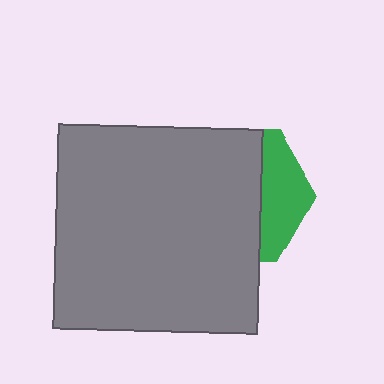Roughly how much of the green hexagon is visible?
A small part of it is visible (roughly 32%).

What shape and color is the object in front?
The object in front is a gray square.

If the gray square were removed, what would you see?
You would see the complete green hexagon.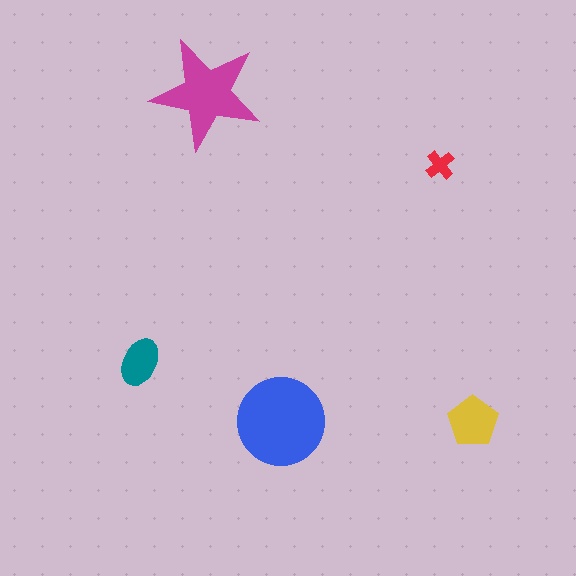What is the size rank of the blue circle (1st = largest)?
1st.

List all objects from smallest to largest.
The red cross, the teal ellipse, the yellow pentagon, the magenta star, the blue circle.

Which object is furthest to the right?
The yellow pentagon is rightmost.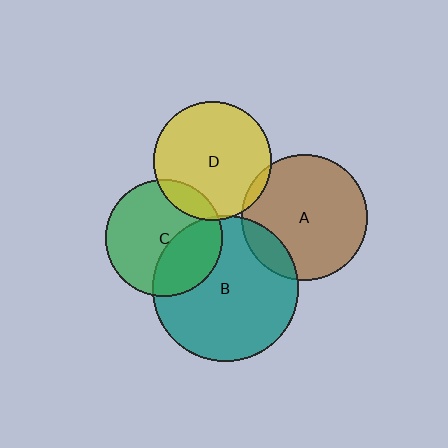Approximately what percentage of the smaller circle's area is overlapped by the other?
Approximately 35%.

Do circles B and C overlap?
Yes.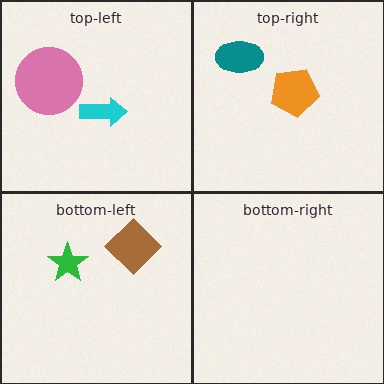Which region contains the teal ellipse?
The top-right region.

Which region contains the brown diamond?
The bottom-left region.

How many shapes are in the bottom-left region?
2.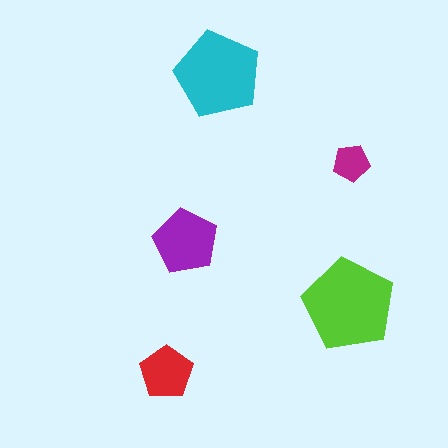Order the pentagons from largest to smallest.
the lime one, the cyan one, the purple one, the red one, the magenta one.